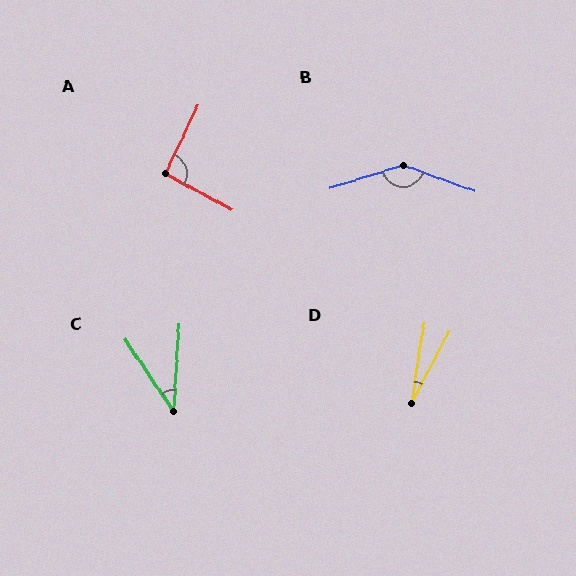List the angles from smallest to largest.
D (19°), C (37°), A (93°), B (143°).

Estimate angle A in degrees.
Approximately 93 degrees.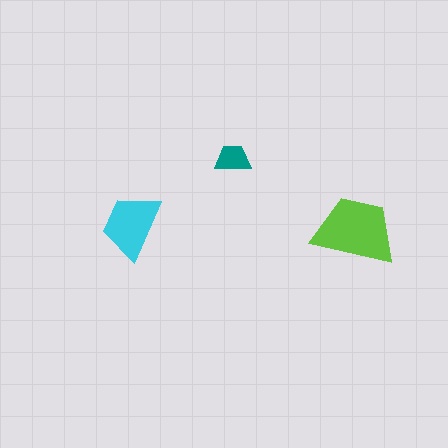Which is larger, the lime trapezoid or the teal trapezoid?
The lime one.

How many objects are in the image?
There are 3 objects in the image.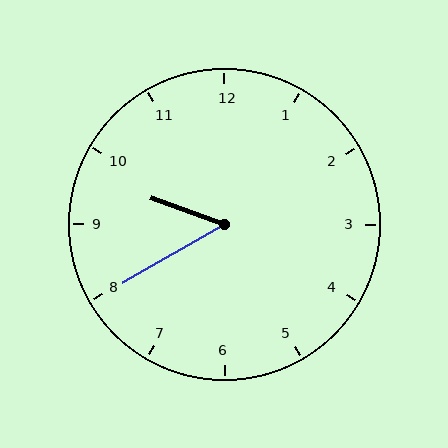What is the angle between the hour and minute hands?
Approximately 50 degrees.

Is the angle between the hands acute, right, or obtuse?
It is acute.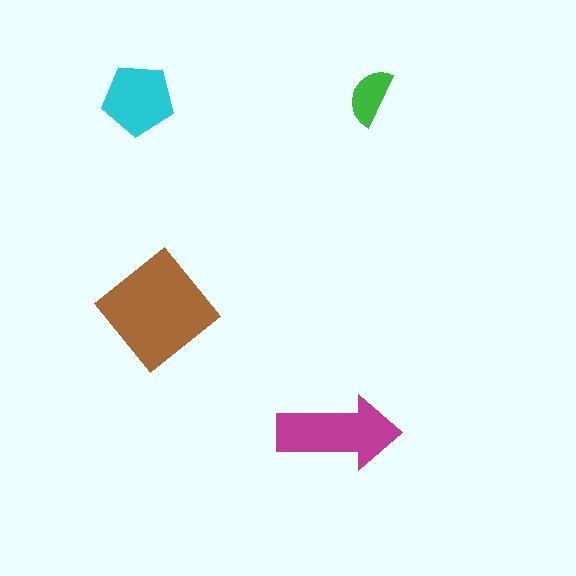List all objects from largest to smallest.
The brown diamond, the magenta arrow, the cyan pentagon, the green semicircle.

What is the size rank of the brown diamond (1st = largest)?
1st.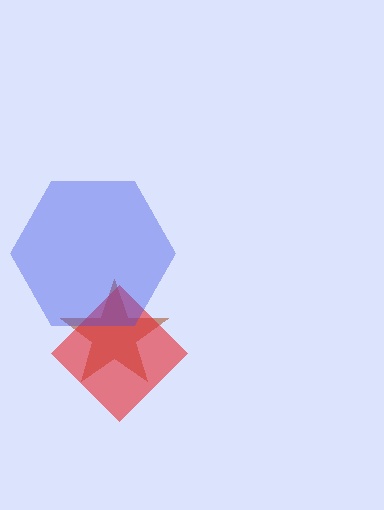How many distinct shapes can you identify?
There are 3 distinct shapes: a brown star, a red diamond, a blue hexagon.